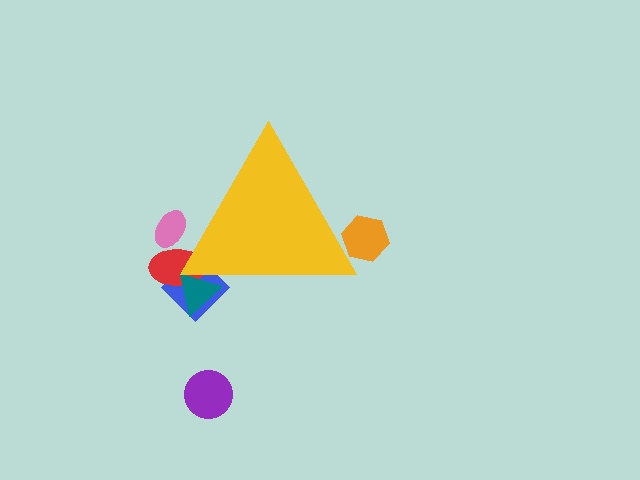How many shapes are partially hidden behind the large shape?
5 shapes are partially hidden.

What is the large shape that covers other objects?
A yellow triangle.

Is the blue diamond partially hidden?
Yes, the blue diamond is partially hidden behind the yellow triangle.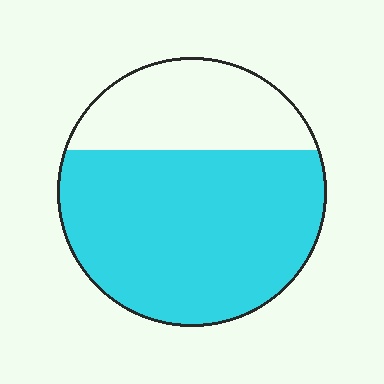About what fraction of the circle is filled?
About two thirds (2/3).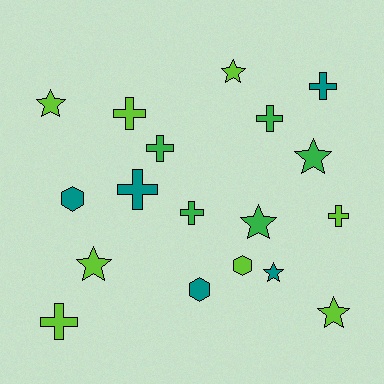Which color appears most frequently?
Lime, with 8 objects.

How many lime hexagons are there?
There is 1 lime hexagon.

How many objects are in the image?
There are 18 objects.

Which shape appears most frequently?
Cross, with 8 objects.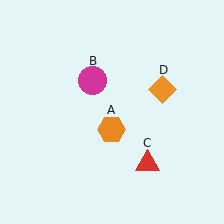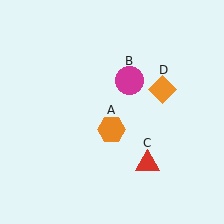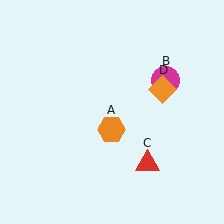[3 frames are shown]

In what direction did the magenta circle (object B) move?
The magenta circle (object B) moved right.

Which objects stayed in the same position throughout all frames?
Orange hexagon (object A) and red triangle (object C) and orange diamond (object D) remained stationary.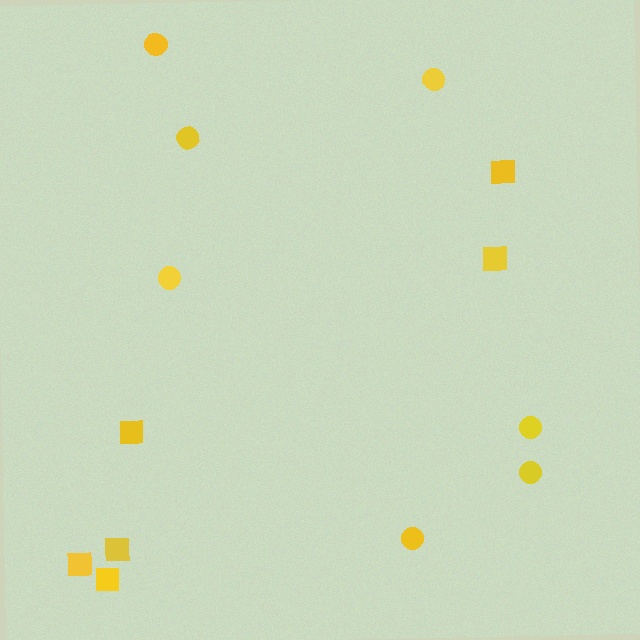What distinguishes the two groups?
There are 2 groups: one group of circles (7) and one group of squares (6).